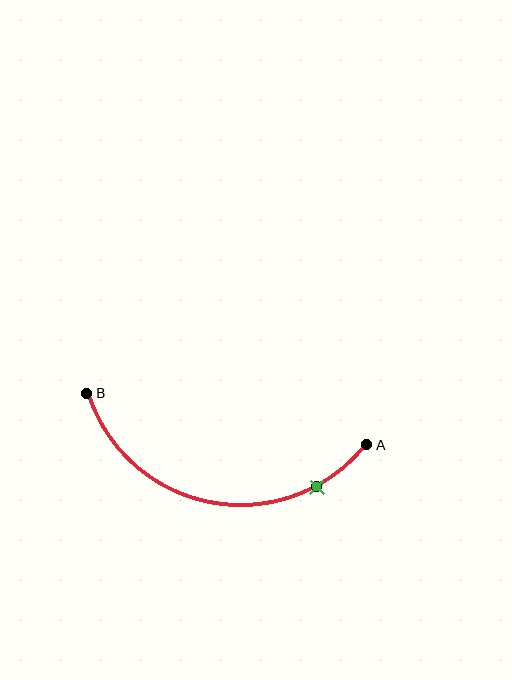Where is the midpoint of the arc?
The arc midpoint is the point on the curve farthest from the straight line joining A and B. It sits below that line.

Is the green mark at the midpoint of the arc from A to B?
No. The green mark lies on the arc but is closer to endpoint A. The arc midpoint would be at the point on the curve equidistant along the arc from both A and B.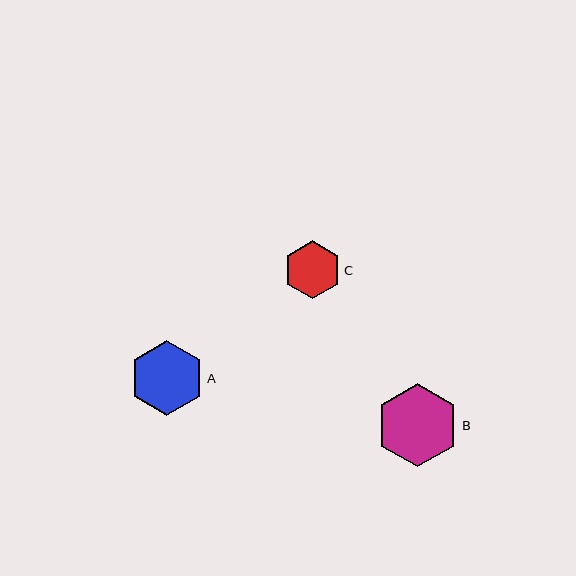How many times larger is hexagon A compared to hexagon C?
Hexagon A is approximately 1.3 times the size of hexagon C.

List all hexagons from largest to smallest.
From largest to smallest: B, A, C.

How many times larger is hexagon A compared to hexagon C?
Hexagon A is approximately 1.3 times the size of hexagon C.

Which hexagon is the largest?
Hexagon B is the largest with a size of approximately 83 pixels.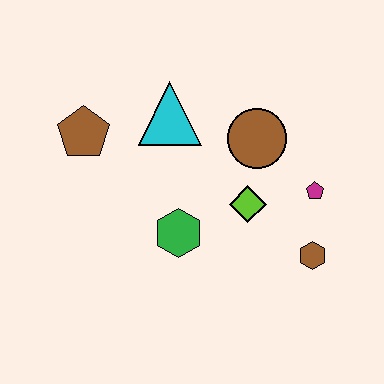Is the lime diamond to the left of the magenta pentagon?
Yes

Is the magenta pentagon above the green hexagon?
Yes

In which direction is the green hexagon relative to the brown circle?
The green hexagon is below the brown circle.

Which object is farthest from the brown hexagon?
The brown pentagon is farthest from the brown hexagon.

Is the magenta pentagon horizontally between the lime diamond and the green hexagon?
No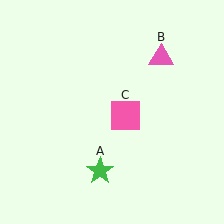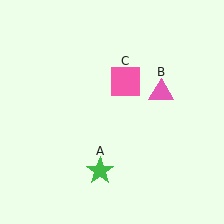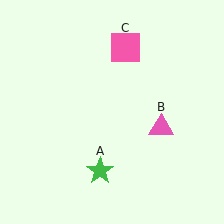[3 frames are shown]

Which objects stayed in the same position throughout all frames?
Green star (object A) remained stationary.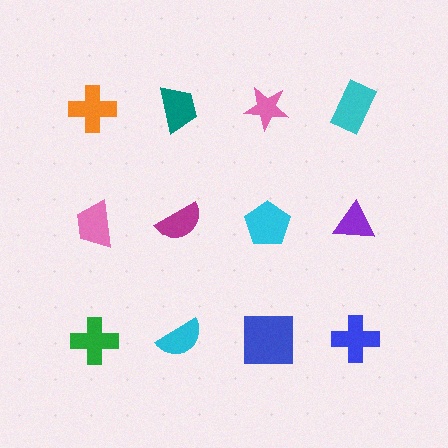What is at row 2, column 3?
A cyan pentagon.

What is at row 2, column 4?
A purple triangle.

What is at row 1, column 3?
A pink star.